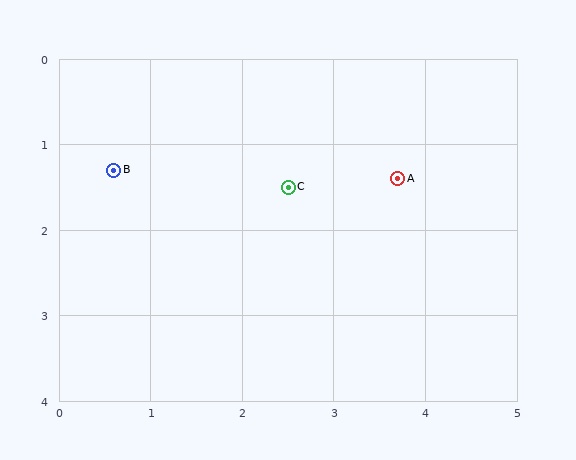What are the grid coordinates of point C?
Point C is at approximately (2.5, 1.5).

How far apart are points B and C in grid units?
Points B and C are about 1.9 grid units apart.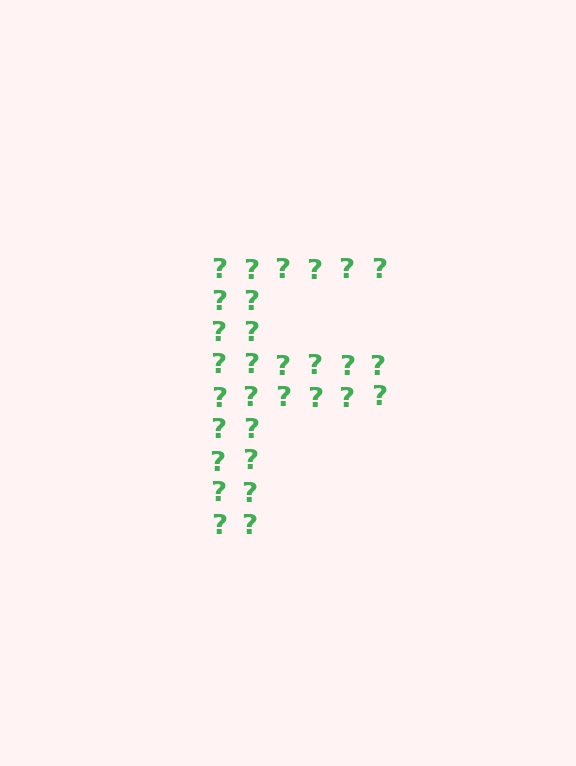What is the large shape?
The large shape is the letter F.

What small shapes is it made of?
It is made of small question marks.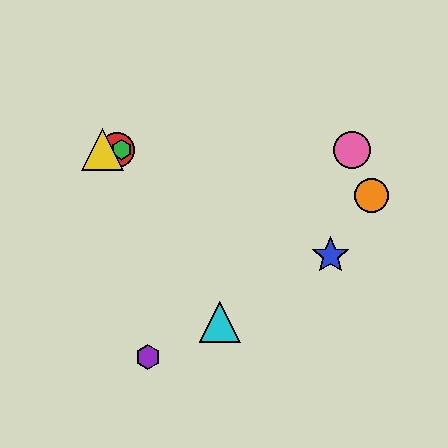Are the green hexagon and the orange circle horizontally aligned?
No, the green hexagon is at y≈150 and the orange circle is at y≈195.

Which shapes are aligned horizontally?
The red circle, the green hexagon, the yellow triangle, the pink circle are aligned horizontally.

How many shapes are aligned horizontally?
4 shapes (the red circle, the green hexagon, the yellow triangle, the pink circle) are aligned horizontally.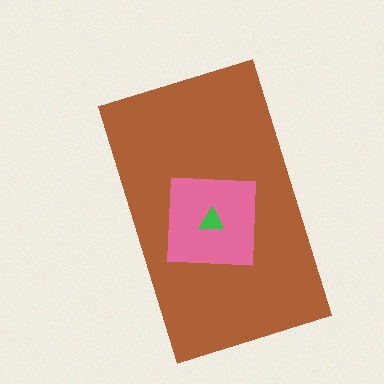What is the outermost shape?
The brown rectangle.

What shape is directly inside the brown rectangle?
The pink square.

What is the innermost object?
The green triangle.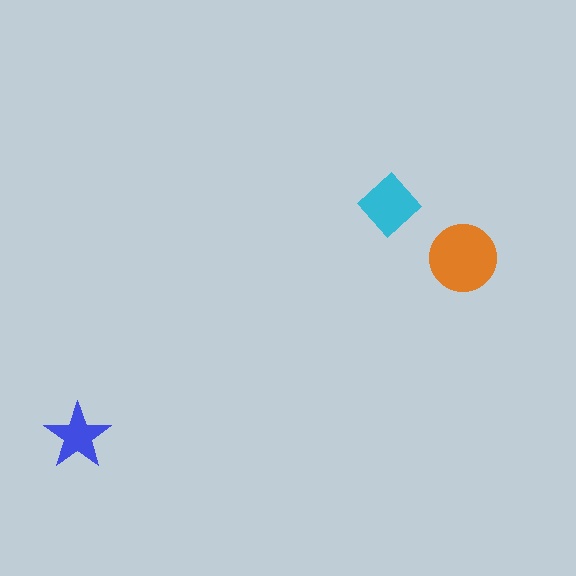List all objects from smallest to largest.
The blue star, the cyan diamond, the orange circle.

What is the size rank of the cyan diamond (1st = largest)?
2nd.